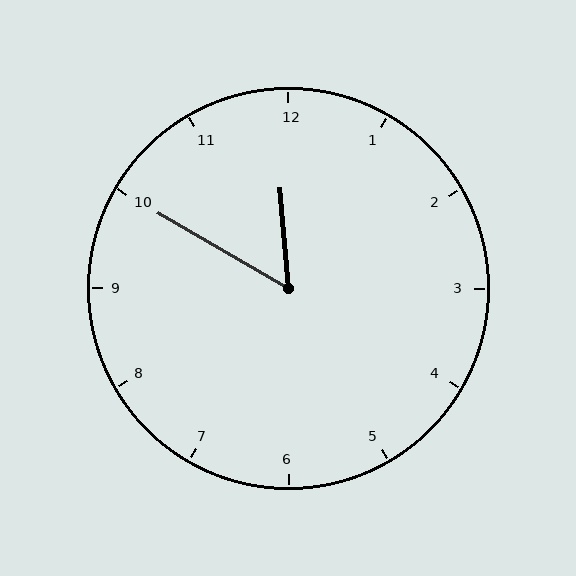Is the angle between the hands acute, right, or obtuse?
It is acute.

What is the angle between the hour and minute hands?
Approximately 55 degrees.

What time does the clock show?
11:50.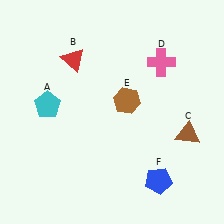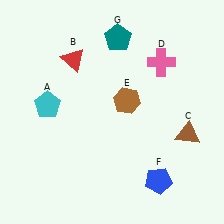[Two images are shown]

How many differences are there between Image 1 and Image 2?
There is 1 difference between the two images.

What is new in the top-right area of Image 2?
A teal pentagon (G) was added in the top-right area of Image 2.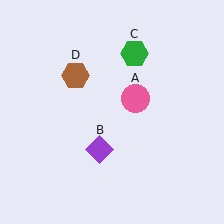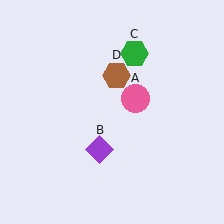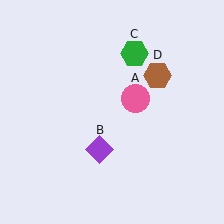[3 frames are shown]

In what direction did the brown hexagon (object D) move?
The brown hexagon (object D) moved right.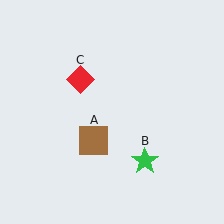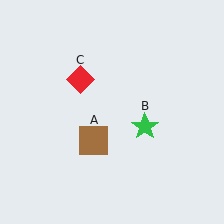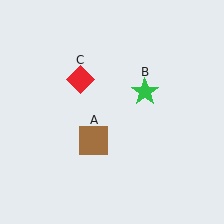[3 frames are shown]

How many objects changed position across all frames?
1 object changed position: green star (object B).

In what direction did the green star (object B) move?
The green star (object B) moved up.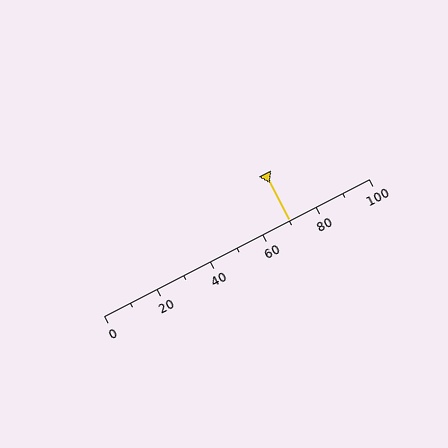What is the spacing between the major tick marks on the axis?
The major ticks are spaced 20 apart.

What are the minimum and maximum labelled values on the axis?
The axis runs from 0 to 100.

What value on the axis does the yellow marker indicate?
The marker indicates approximately 70.